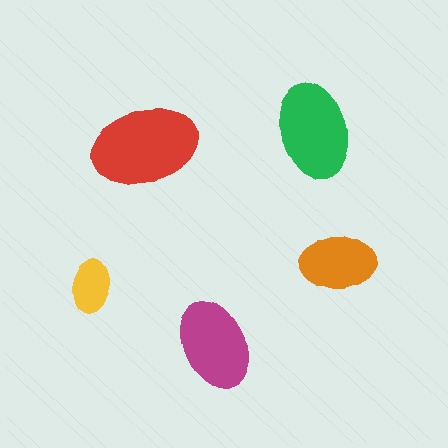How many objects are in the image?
There are 5 objects in the image.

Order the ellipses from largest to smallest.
the red one, the green one, the magenta one, the orange one, the yellow one.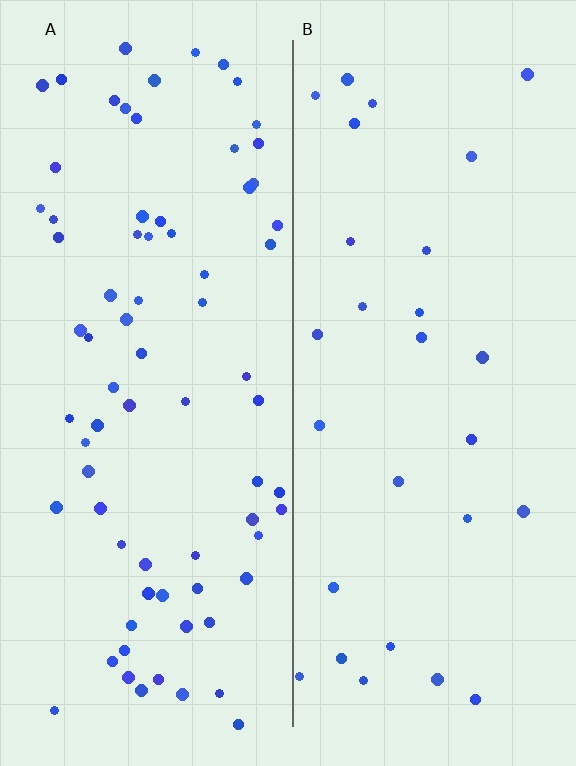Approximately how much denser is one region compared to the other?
Approximately 2.7× — region A over region B.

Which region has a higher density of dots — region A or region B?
A (the left).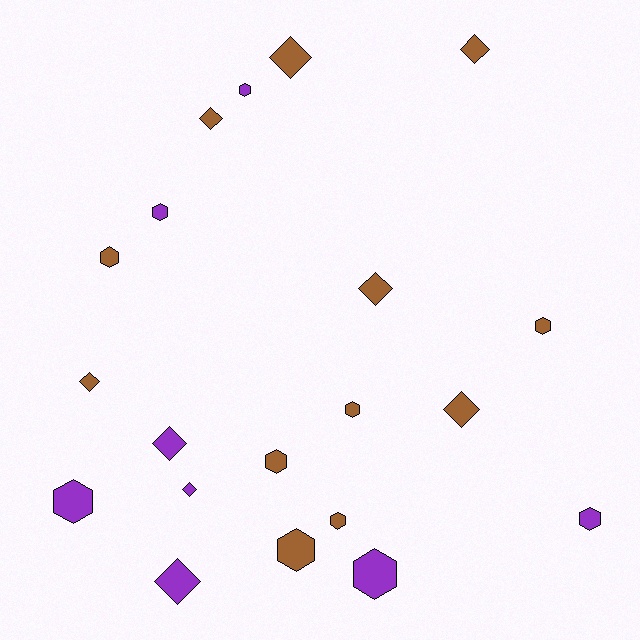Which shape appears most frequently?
Hexagon, with 11 objects.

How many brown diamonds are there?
There are 6 brown diamonds.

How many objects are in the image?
There are 20 objects.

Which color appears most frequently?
Brown, with 12 objects.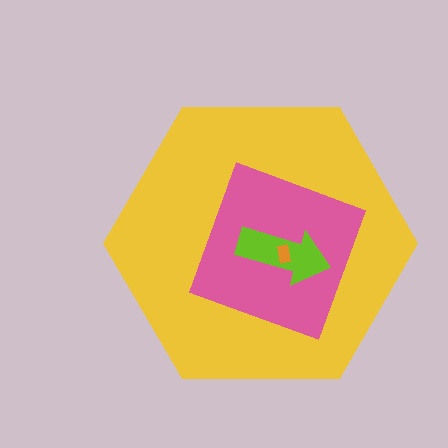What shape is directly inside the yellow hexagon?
The pink square.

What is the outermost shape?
The yellow hexagon.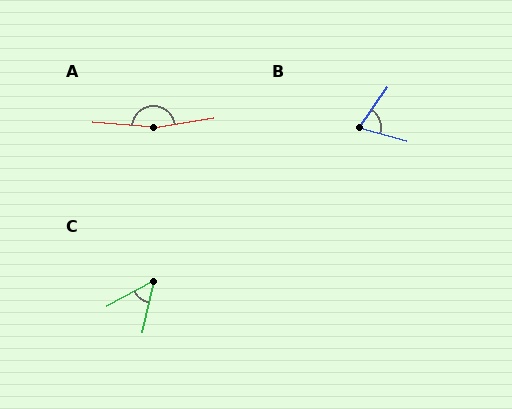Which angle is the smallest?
C, at approximately 49 degrees.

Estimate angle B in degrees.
Approximately 71 degrees.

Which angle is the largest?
A, at approximately 166 degrees.